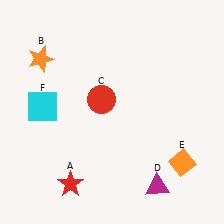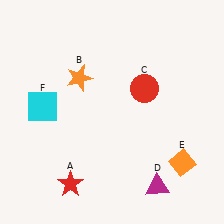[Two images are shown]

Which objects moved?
The objects that moved are: the orange star (B), the red circle (C).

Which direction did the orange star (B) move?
The orange star (B) moved right.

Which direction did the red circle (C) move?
The red circle (C) moved right.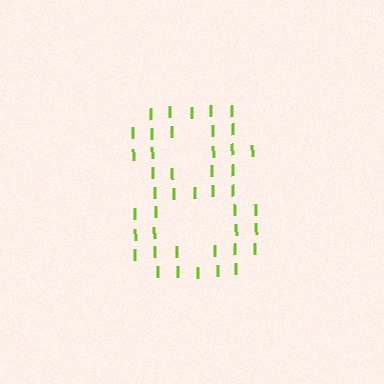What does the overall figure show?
The overall figure shows the digit 8.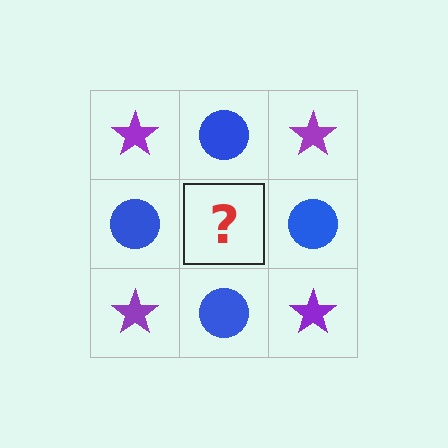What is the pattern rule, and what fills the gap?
The rule is that it alternates purple star and blue circle in a checkerboard pattern. The gap should be filled with a purple star.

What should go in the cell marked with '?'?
The missing cell should contain a purple star.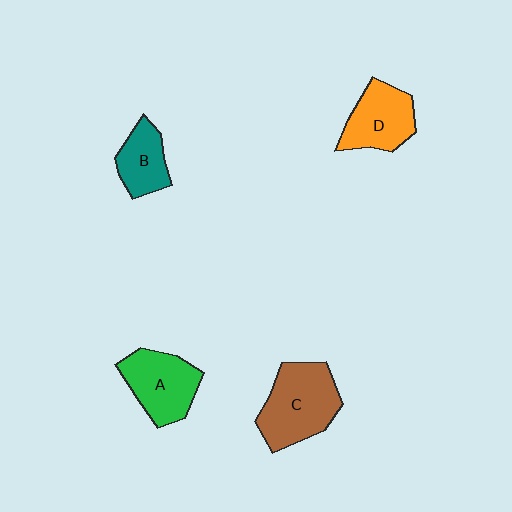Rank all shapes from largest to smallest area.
From largest to smallest: C (brown), A (green), D (orange), B (teal).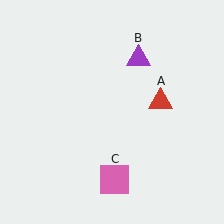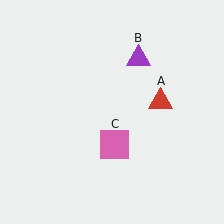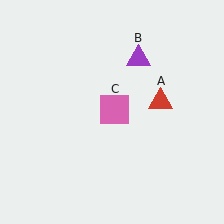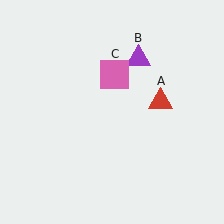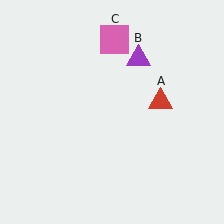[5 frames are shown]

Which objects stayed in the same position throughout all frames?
Red triangle (object A) and purple triangle (object B) remained stationary.